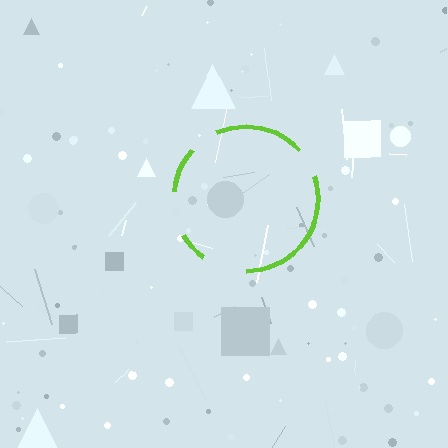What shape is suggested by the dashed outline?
The dashed outline suggests a circle.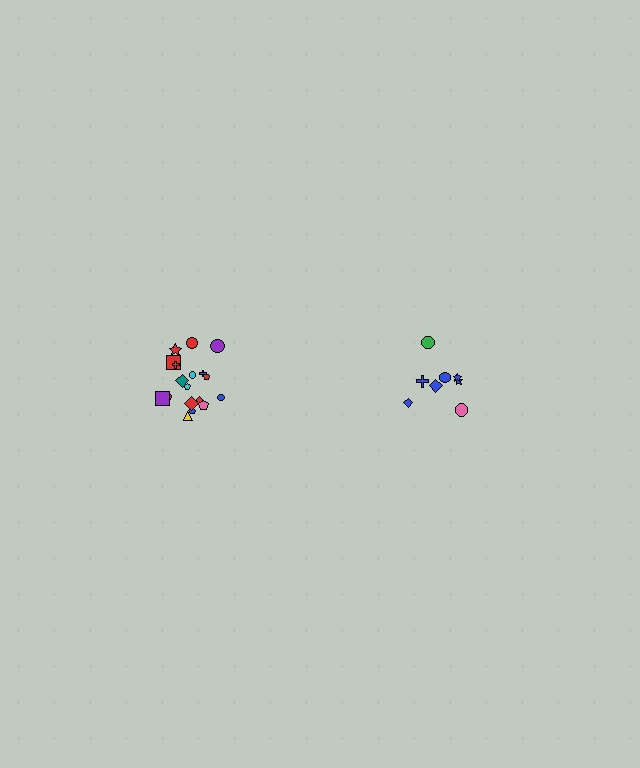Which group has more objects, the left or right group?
The left group.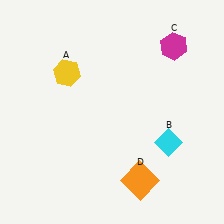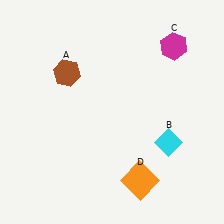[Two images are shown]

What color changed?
The hexagon (A) changed from yellow in Image 1 to brown in Image 2.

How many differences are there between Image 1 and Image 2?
There is 1 difference between the two images.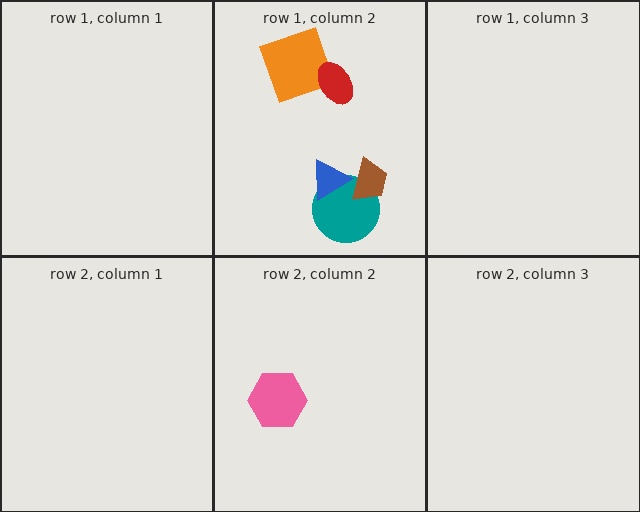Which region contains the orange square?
The row 1, column 2 region.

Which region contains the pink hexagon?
The row 2, column 2 region.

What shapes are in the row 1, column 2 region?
The orange square, the red ellipse, the teal circle, the blue triangle, the brown trapezoid.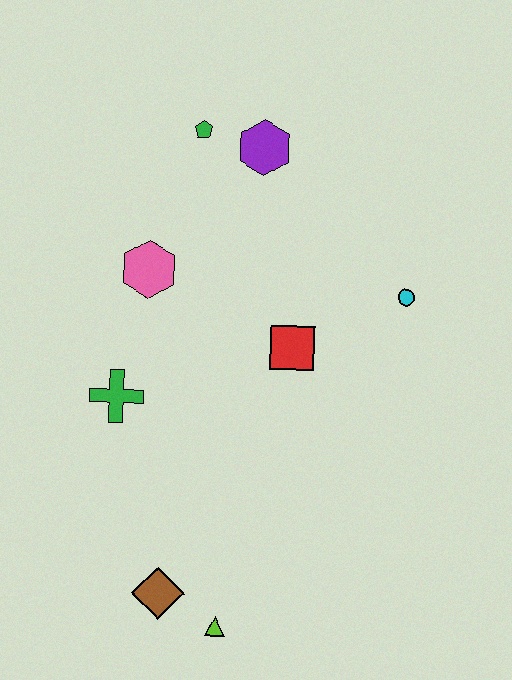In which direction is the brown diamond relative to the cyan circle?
The brown diamond is below the cyan circle.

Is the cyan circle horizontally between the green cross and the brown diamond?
No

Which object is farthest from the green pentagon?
The lime triangle is farthest from the green pentagon.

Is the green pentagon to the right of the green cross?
Yes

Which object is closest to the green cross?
The pink hexagon is closest to the green cross.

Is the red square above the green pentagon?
No